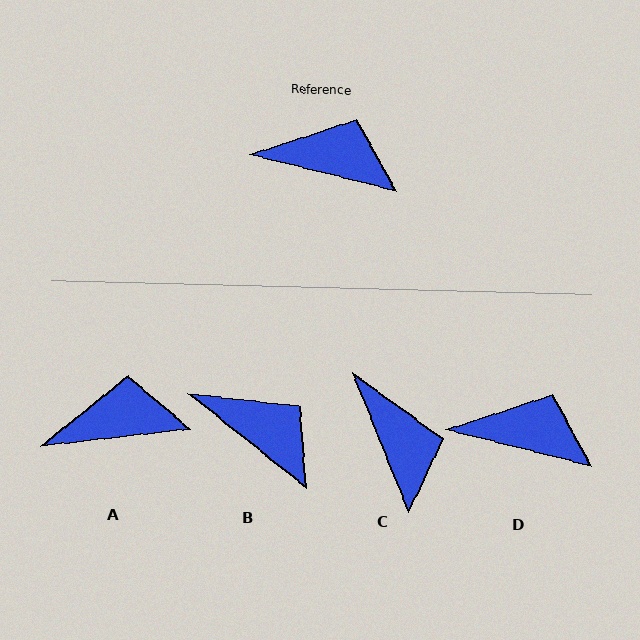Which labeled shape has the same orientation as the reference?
D.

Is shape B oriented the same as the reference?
No, it is off by about 24 degrees.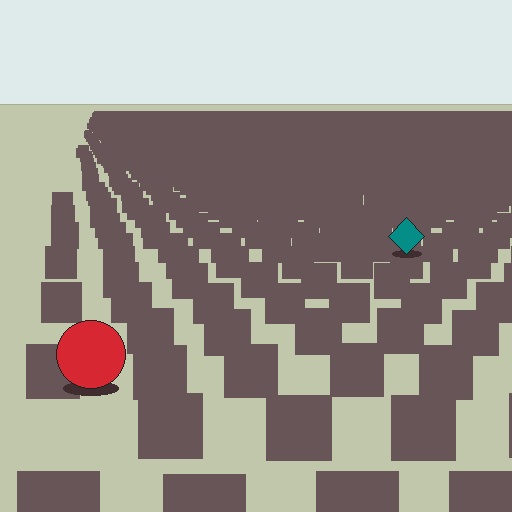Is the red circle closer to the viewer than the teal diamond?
Yes. The red circle is closer — you can tell from the texture gradient: the ground texture is coarser near it.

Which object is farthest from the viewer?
The teal diamond is farthest from the viewer. It appears smaller and the ground texture around it is denser.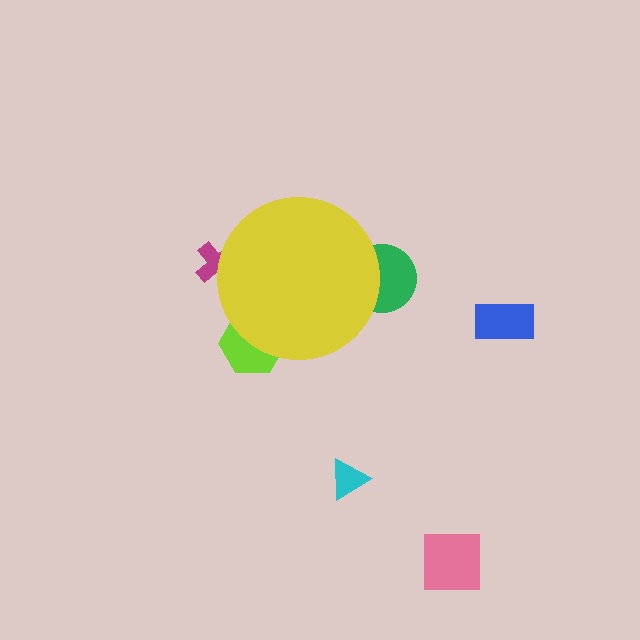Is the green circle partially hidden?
Yes, the green circle is partially hidden behind the yellow circle.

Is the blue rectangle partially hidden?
No, the blue rectangle is fully visible.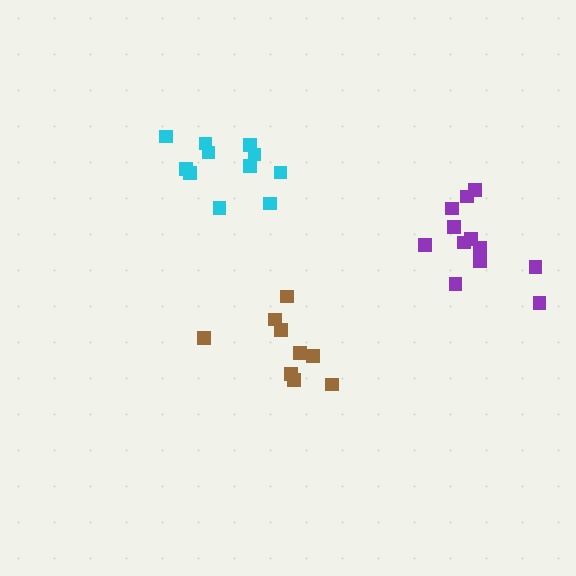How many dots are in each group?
Group 1: 11 dots, Group 2: 12 dots, Group 3: 9 dots (32 total).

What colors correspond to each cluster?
The clusters are colored: cyan, purple, brown.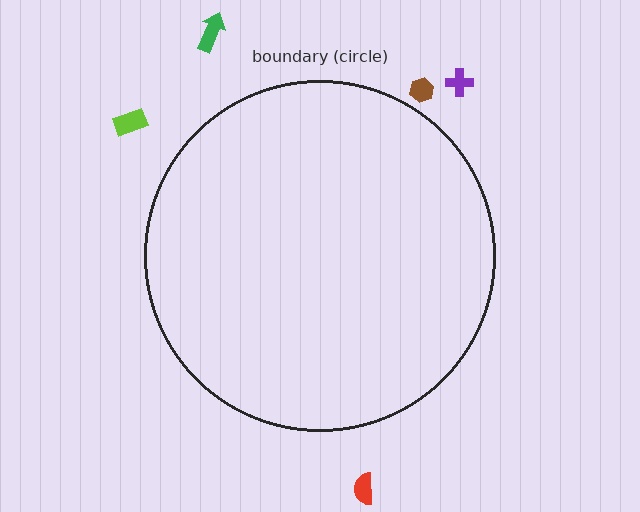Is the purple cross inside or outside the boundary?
Outside.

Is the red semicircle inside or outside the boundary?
Outside.